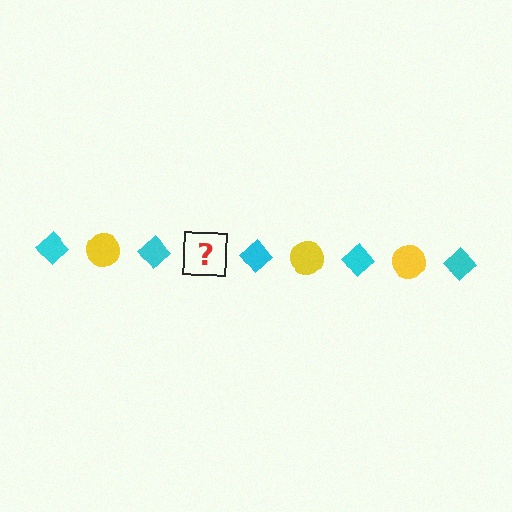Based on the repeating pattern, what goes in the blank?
The blank should be a yellow circle.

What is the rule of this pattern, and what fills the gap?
The rule is that the pattern alternates between cyan diamond and yellow circle. The gap should be filled with a yellow circle.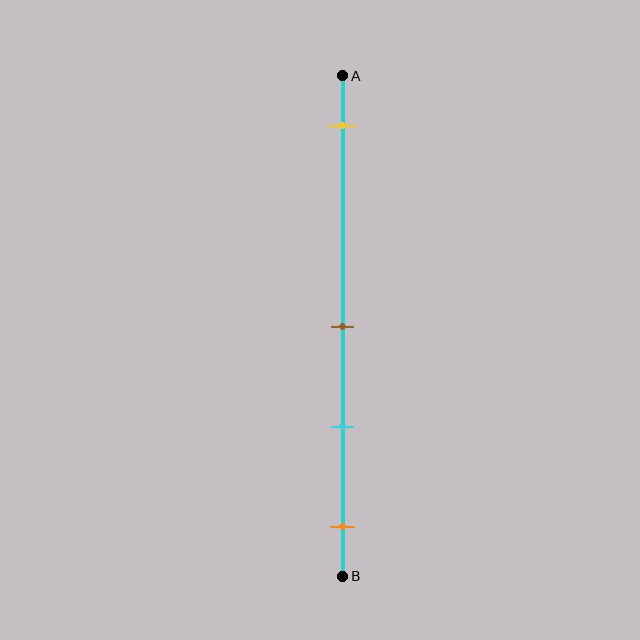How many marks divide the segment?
There are 4 marks dividing the segment.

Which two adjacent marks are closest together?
The brown and cyan marks are the closest adjacent pair.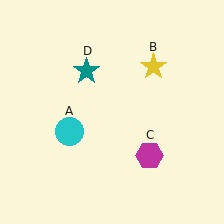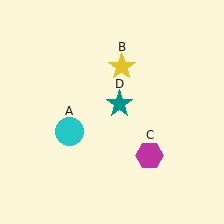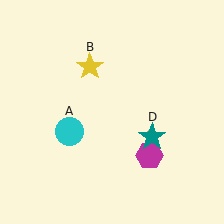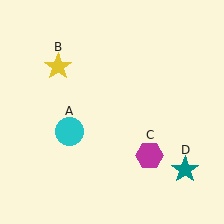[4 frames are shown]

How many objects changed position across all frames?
2 objects changed position: yellow star (object B), teal star (object D).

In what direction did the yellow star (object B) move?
The yellow star (object B) moved left.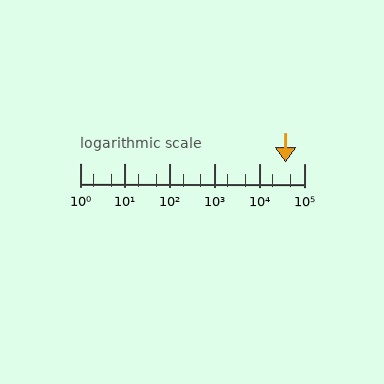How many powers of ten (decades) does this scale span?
The scale spans 5 decades, from 1 to 100000.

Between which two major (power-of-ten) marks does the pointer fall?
The pointer is between 10000 and 100000.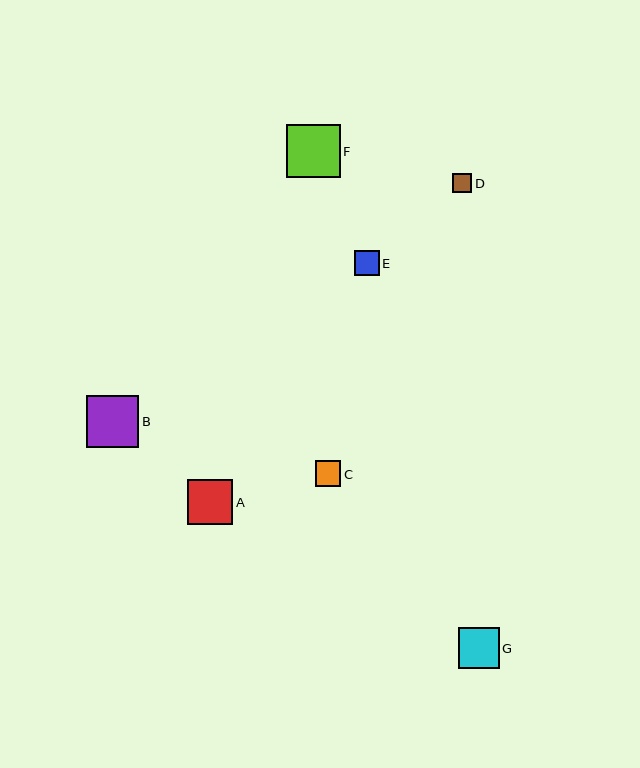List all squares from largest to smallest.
From largest to smallest: F, B, A, G, C, E, D.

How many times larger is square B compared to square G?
Square B is approximately 1.3 times the size of square G.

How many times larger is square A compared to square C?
Square A is approximately 1.8 times the size of square C.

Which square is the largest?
Square F is the largest with a size of approximately 53 pixels.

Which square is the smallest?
Square D is the smallest with a size of approximately 19 pixels.